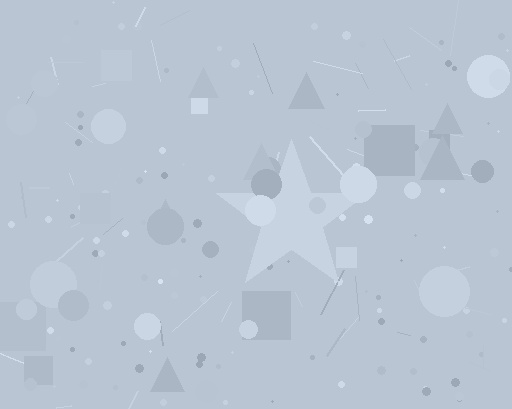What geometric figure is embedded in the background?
A star is embedded in the background.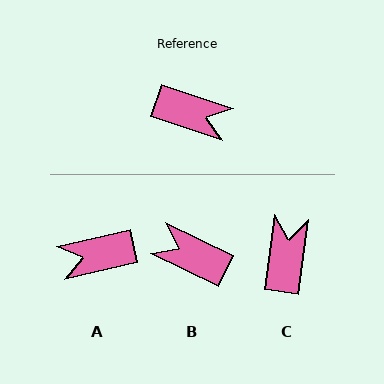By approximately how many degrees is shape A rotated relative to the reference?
Approximately 149 degrees clockwise.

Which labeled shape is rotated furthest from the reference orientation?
B, about 173 degrees away.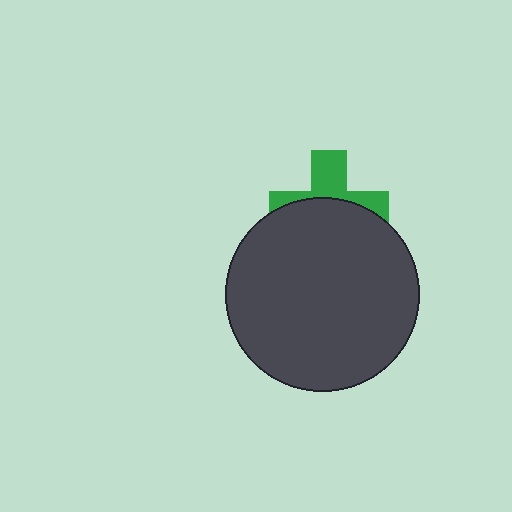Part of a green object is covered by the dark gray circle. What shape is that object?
It is a cross.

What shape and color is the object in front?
The object in front is a dark gray circle.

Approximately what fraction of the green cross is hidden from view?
Roughly 59% of the green cross is hidden behind the dark gray circle.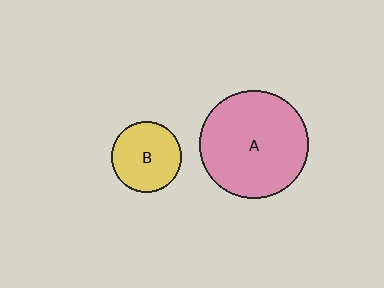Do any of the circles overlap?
No, none of the circles overlap.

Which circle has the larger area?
Circle A (pink).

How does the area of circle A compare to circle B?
Approximately 2.4 times.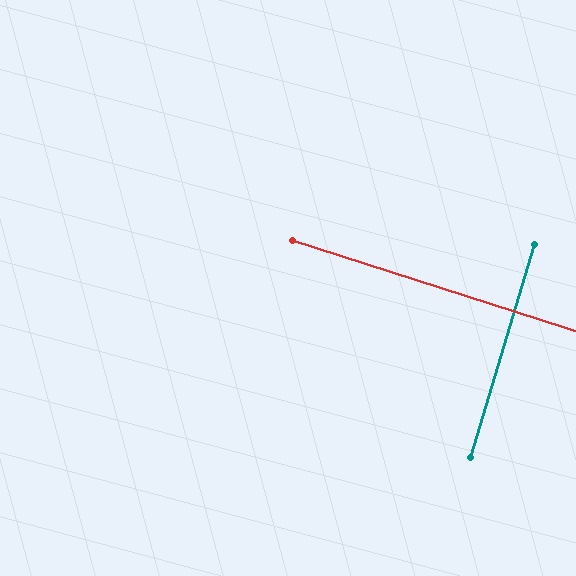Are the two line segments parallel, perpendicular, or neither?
Perpendicular — they meet at approximately 89°.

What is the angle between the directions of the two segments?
Approximately 89 degrees.